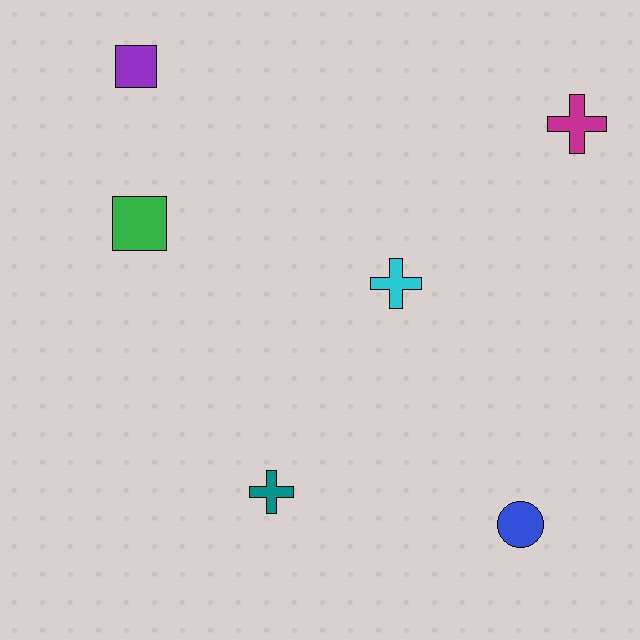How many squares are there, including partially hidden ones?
There are 2 squares.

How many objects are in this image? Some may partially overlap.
There are 6 objects.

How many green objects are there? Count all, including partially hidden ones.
There is 1 green object.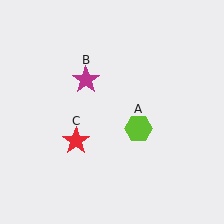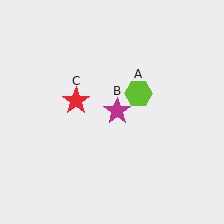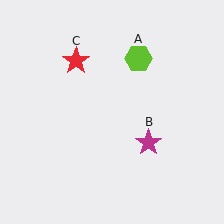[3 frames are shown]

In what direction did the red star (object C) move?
The red star (object C) moved up.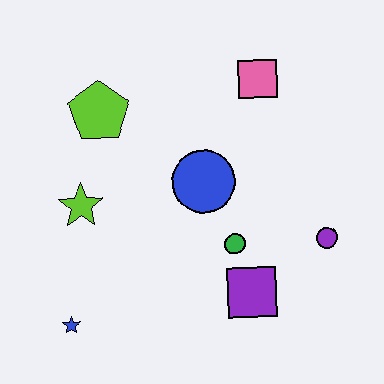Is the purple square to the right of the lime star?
Yes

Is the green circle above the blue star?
Yes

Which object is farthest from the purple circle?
The blue star is farthest from the purple circle.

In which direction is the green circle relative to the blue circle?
The green circle is below the blue circle.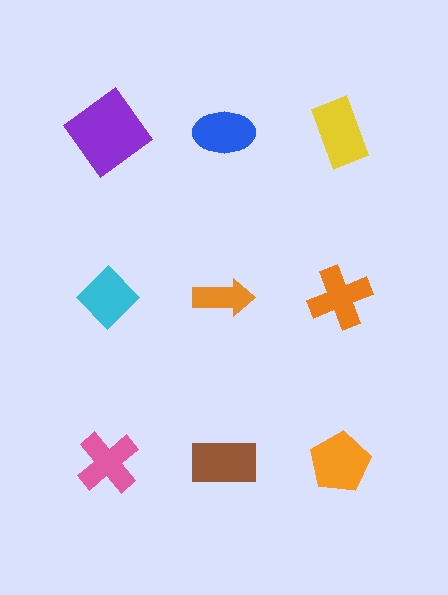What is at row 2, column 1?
A cyan diamond.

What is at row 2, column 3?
An orange cross.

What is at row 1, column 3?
A yellow rectangle.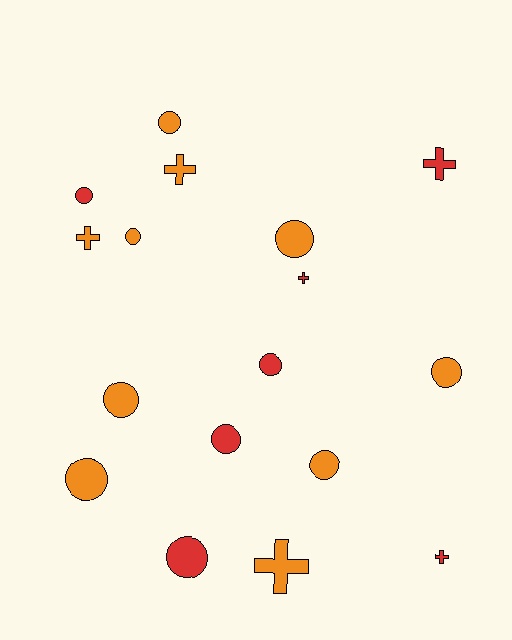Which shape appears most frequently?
Circle, with 11 objects.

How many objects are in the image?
There are 17 objects.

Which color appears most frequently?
Orange, with 10 objects.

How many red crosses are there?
There are 3 red crosses.